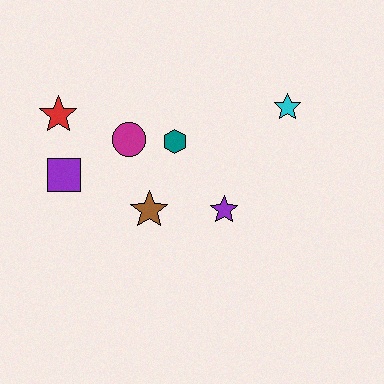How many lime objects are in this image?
There are no lime objects.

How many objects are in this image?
There are 7 objects.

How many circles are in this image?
There is 1 circle.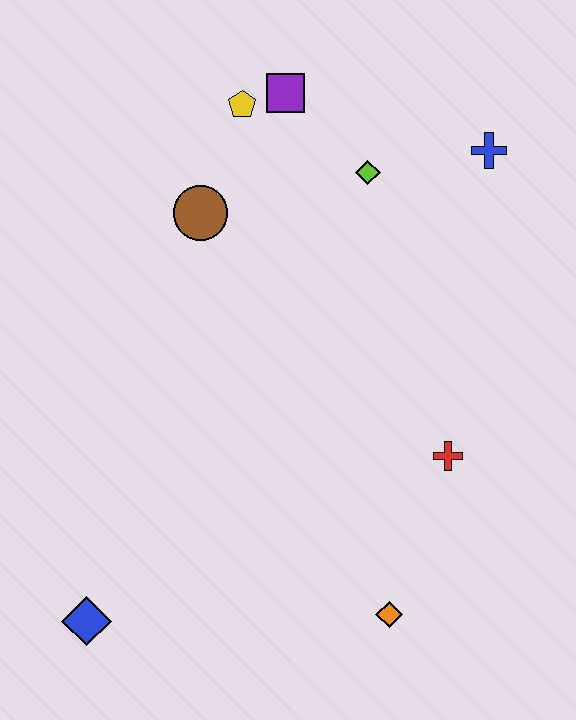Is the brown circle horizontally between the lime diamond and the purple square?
No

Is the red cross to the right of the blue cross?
No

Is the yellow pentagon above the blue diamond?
Yes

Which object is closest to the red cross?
The orange diamond is closest to the red cross.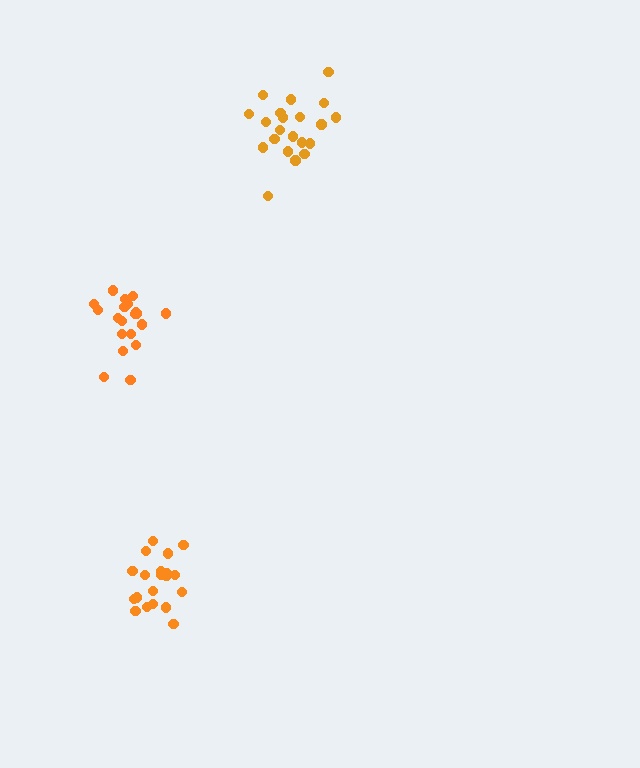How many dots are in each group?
Group 1: 21 dots, Group 2: 20 dots, Group 3: 21 dots (62 total).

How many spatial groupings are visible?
There are 3 spatial groupings.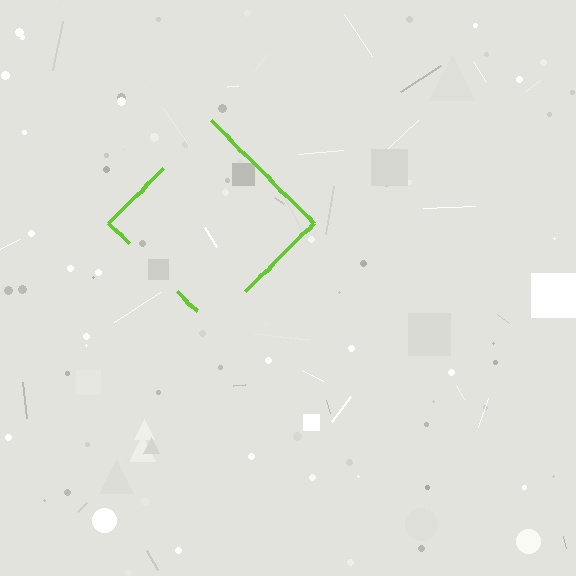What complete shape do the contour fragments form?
The contour fragments form a diamond.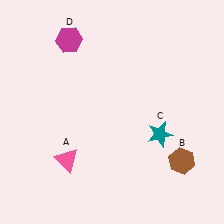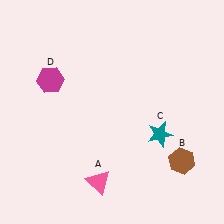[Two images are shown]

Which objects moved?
The objects that moved are: the pink triangle (A), the magenta hexagon (D).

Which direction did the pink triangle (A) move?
The pink triangle (A) moved right.